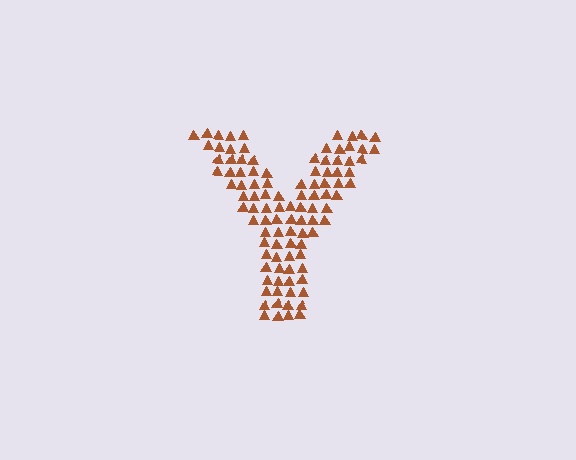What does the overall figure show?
The overall figure shows the letter Y.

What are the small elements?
The small elements are triangles.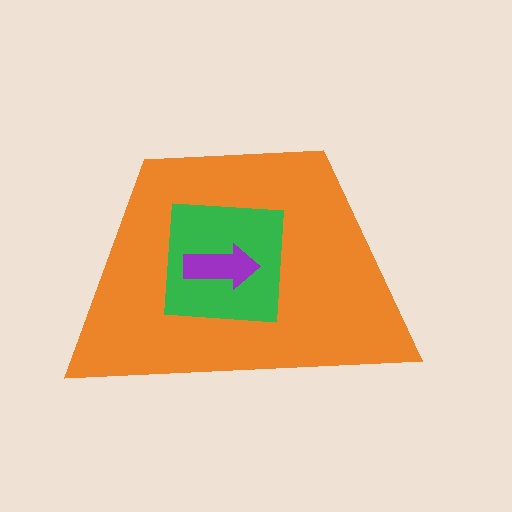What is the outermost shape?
The orange trapezoid.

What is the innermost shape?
The purple arrow.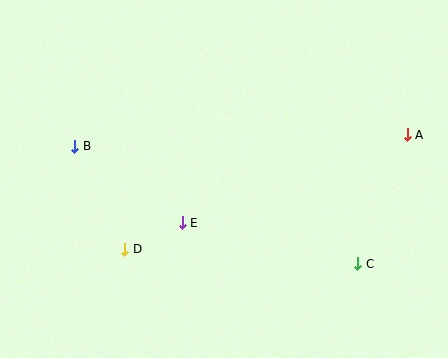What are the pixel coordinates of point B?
Point B is at (75, 146).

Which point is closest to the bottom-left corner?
Point D is closest to the bottom-left corner.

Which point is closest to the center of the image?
Point E at (182, 223) is closest to the center.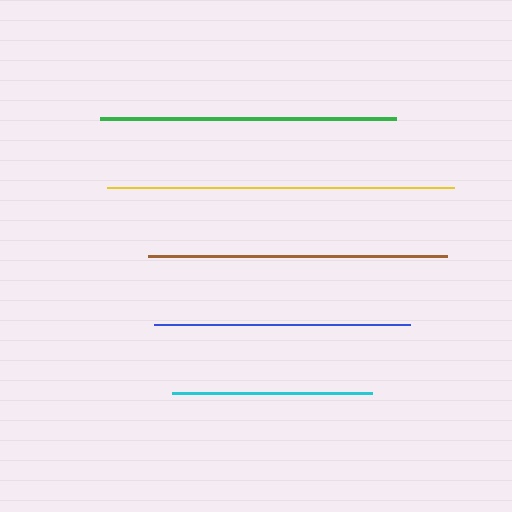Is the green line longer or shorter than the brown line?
The brown line is longer than the green line.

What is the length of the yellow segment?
The yellow segment is approximately 348 pixels long.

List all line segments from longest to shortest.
From longest to shortest: yellow, brown, green, blue, cyan.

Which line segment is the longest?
The yellow line is the longest at approximately 348 pixels.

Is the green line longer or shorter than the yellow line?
The yellow line is longer than the green line.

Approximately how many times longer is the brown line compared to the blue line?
The brown line is approximately 1.2 times the length of the blue line.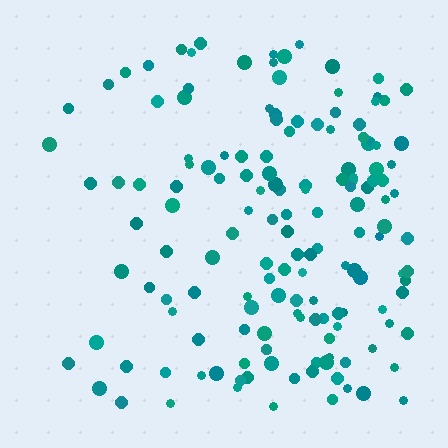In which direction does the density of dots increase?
From left to right, with the right side densest.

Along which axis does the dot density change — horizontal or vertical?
Horizontal.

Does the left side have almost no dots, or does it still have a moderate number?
Still a moderate number, just noticeably fewer than the right.